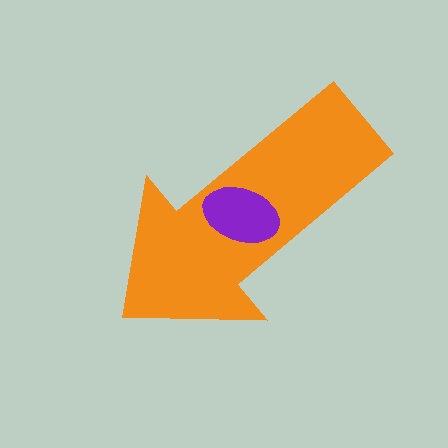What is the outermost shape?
The orange arrow.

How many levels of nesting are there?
2.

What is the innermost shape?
The purple ellipse.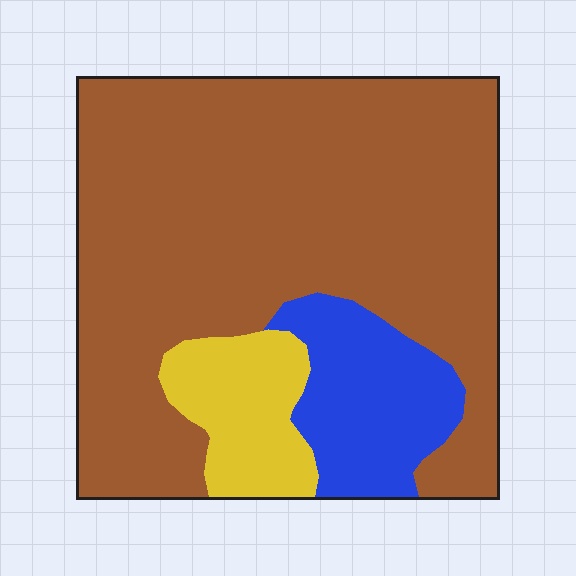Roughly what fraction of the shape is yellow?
Yellow covers 11% of the shape.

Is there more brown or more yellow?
Brown.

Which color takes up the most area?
Brown, at roughly 75%.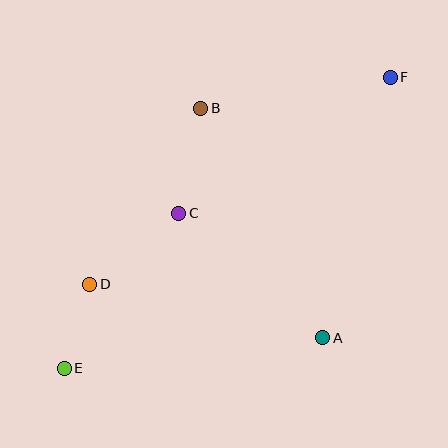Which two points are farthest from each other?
Points E and F are farthest from each other.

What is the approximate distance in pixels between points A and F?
The distance between A and F is approximately 269 pixels.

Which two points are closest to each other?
Points D and E are closest to each other.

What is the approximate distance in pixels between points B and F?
The distance between B and F is approximately 192 pixels.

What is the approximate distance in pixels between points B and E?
The distance between B and E is approximately 294 pixels.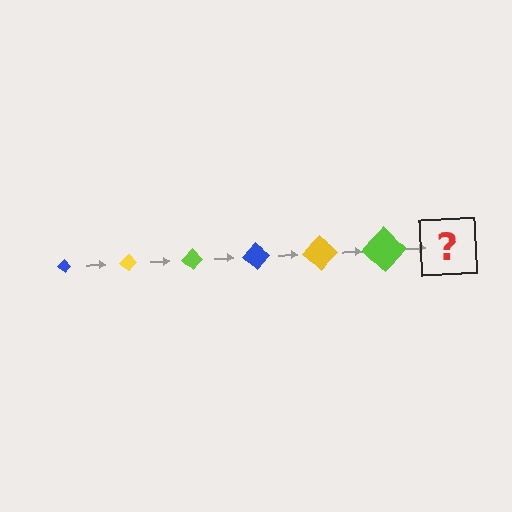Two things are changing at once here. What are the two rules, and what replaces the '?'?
The two rules are that the diamond grows larger each step and the color cycles through blue, yellow, and lime. The '?' should be a blue diamond, larger than the previous one.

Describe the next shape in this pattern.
It should be a blue diamond, larger than the previous one.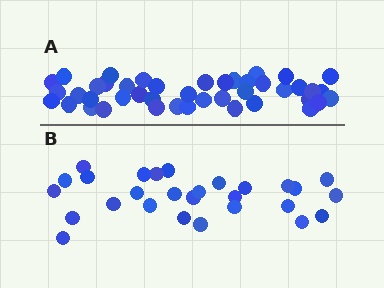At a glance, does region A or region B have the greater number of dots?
Region A (the top region) has more dots.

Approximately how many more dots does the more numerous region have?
Region A has approximately 15 more dots than region B.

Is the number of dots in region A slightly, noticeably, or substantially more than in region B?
Region A has substantially more. The ratio is roughly 1.5 to 1.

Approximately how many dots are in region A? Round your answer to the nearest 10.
About 40 dots. (The exact count is 43, which rounds to 40.)